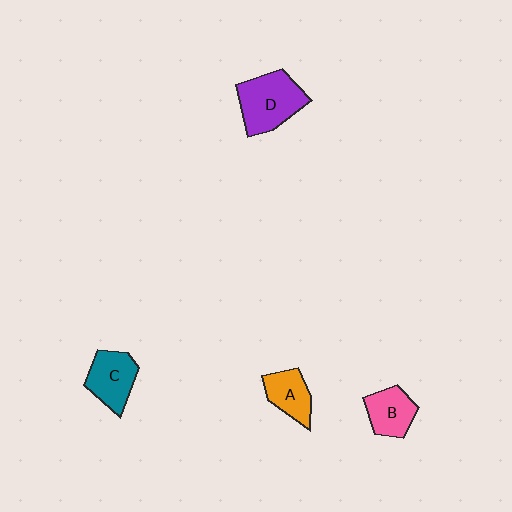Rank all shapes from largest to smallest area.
From largest to smallest: D (purple), C (teal), B (pink), A (orange).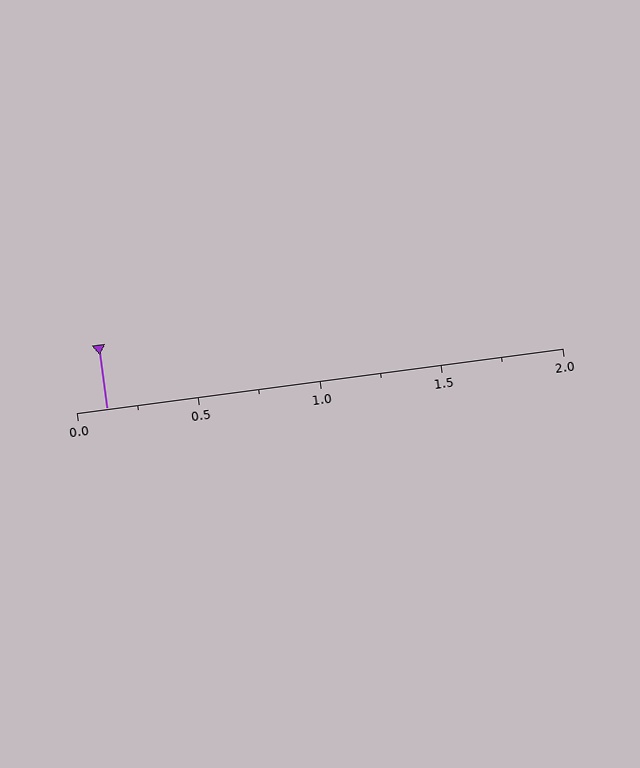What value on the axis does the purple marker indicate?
The marker indicates approximately 0.12.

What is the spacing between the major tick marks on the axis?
The major ticks are spaced 0.5 apart.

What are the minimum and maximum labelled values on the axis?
The axis runs from 0.0 to 2.0.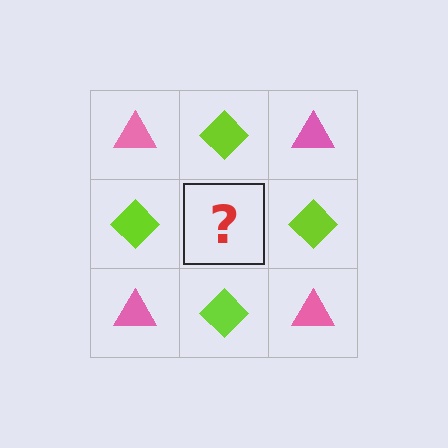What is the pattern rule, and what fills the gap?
The rule is that it alternates pink triangle and lime diamond in a checkerboard pattern. The gap should be filled with a pink triangle.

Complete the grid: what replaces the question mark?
The question mark should be replaced with a pink triangle.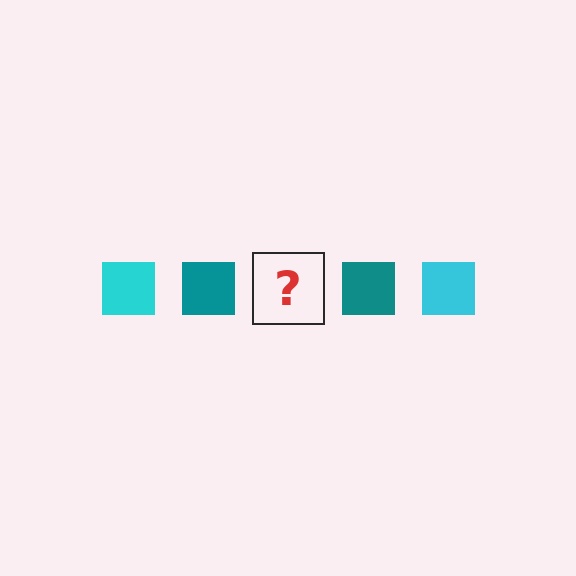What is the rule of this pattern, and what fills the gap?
The rule is that the pattern cycles through cyan, teal squares. The gap should be filled with a cyan square.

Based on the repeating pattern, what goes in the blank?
The blank should be a cyan square.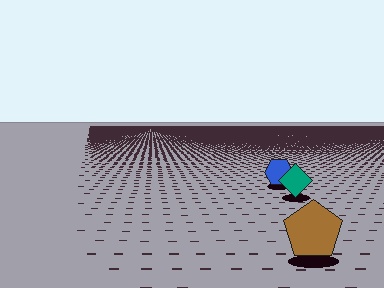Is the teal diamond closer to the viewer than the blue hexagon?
Yes. The teal diamond is closer — you can tell from the texture gradient: the ground texture is coarser near it.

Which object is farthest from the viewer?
The blue hexagon is farthest from the viewer. It appears smaller and the ground texture around it is denser.